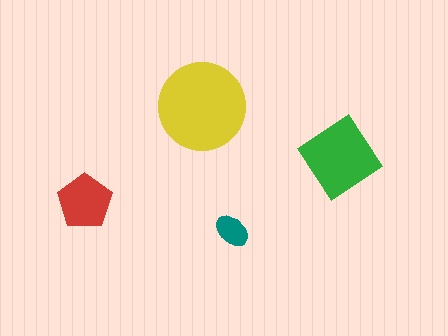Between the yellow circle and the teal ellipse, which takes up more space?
The yellow circle.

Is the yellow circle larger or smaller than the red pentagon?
Larger.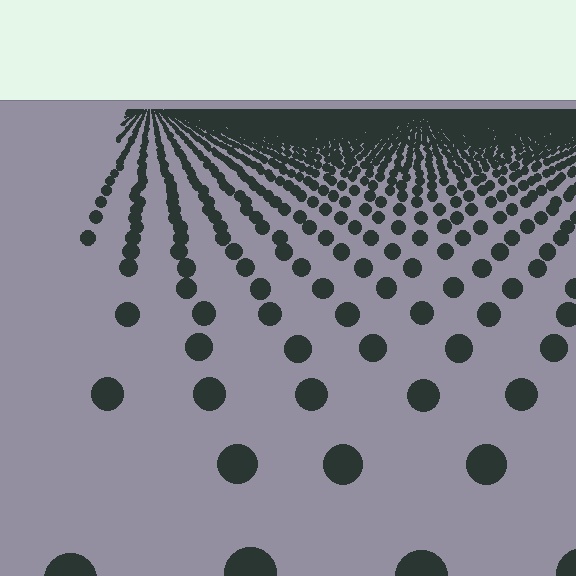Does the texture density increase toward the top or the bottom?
Density increases toward the top.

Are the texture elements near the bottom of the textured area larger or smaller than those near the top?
Larger. Near the bottom, elements are closer to the viewer and appear at a bigger on-screen size.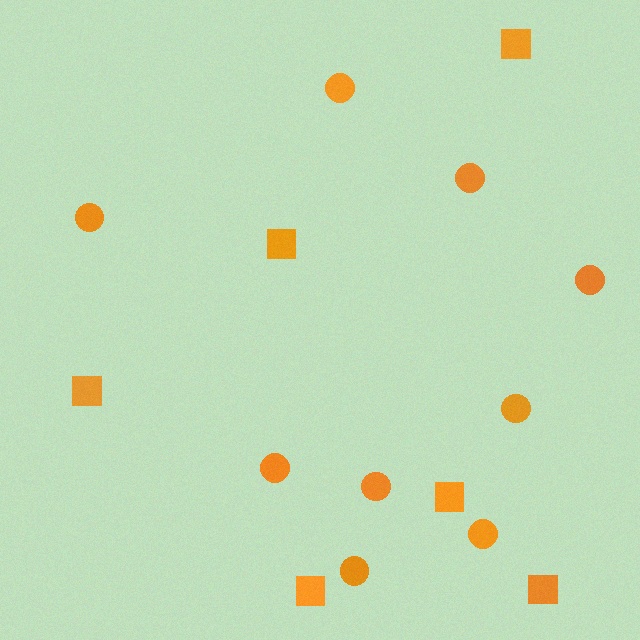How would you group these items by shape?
There are 2 groups: one group of circles (9) and one group of squares (6).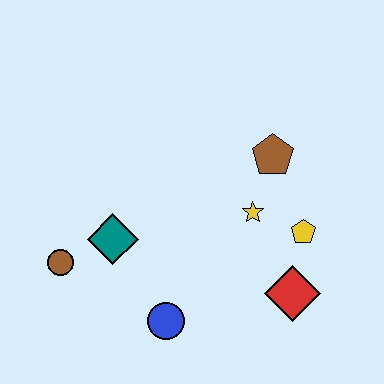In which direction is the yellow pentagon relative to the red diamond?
The yellow pentagon is above the red diamond.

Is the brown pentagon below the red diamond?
No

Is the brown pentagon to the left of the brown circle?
No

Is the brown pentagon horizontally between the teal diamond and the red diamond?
Yes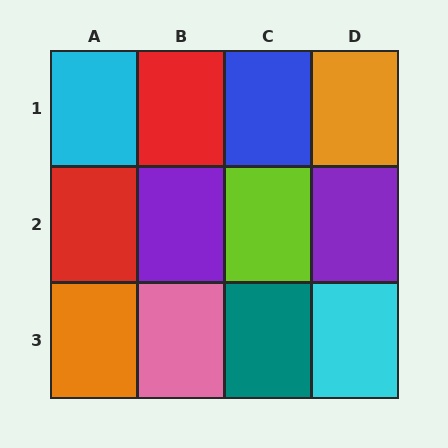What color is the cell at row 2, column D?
Purple.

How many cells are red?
2 cells are red.